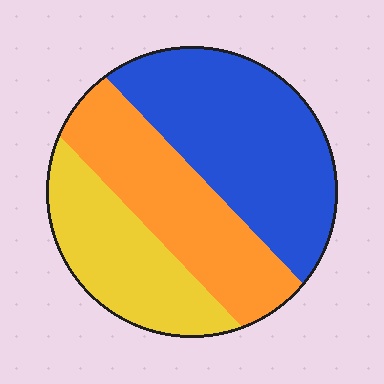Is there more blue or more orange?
Blue.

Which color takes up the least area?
Yellow, at roughly 25%.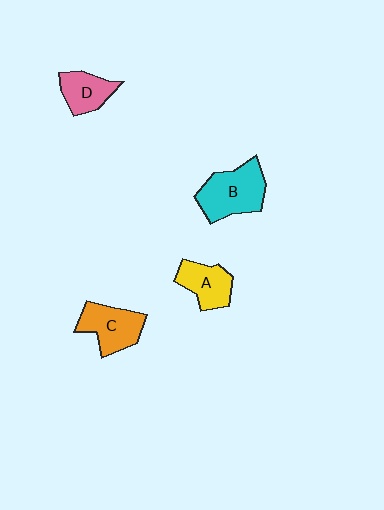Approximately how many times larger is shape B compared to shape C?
Approximately 1.2 times.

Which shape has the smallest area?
Shape D (pink).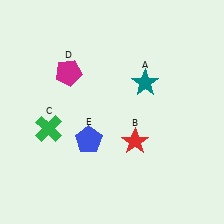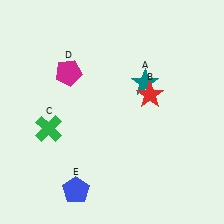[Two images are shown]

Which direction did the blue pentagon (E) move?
The blue pentagon (E) moved down.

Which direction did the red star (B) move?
The red star (B) moved up.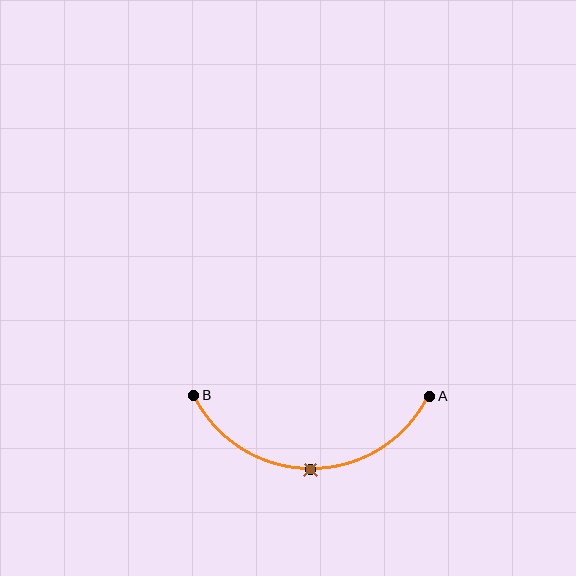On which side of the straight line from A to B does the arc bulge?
The arc bulges below the straight line connecting A and B.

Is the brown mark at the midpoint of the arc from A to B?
Yes. The brown mark lies on the arc at equal arc-length from both A and B — it is the arc midpoint.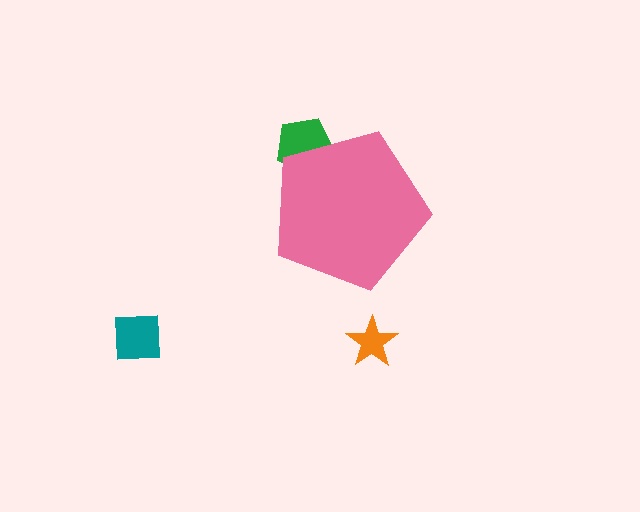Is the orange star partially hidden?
No, the orange star is fully visible.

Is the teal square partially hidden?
No, the teal square is fully visible.